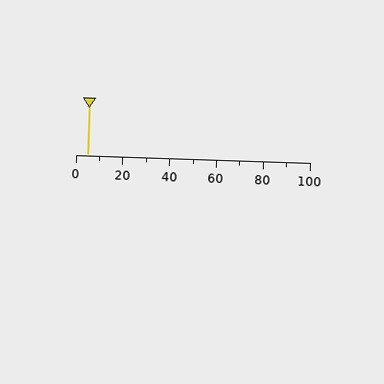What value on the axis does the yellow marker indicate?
The marker indicates approximately 5.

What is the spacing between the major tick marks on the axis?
The major ticks are spaced 20 apart.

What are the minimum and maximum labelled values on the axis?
The axis runs from 0 to 100.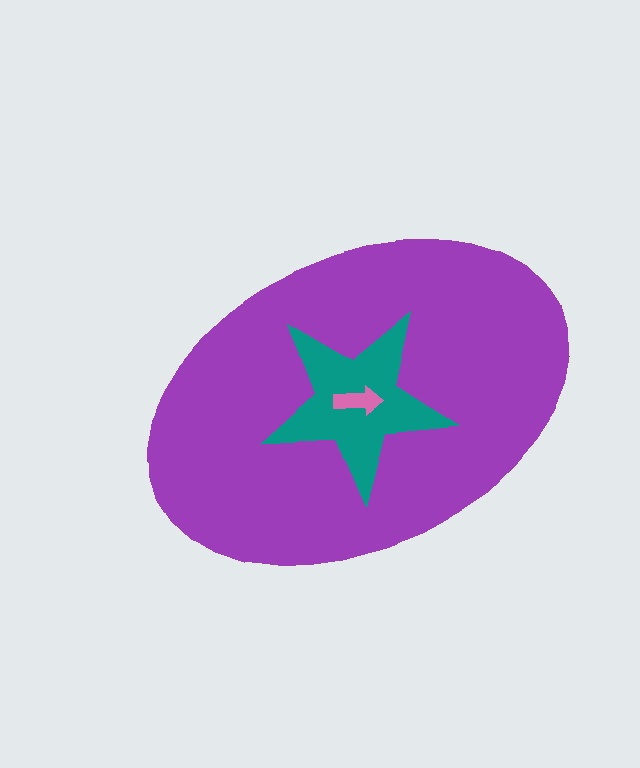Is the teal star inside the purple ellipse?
Yes.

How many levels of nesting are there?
3.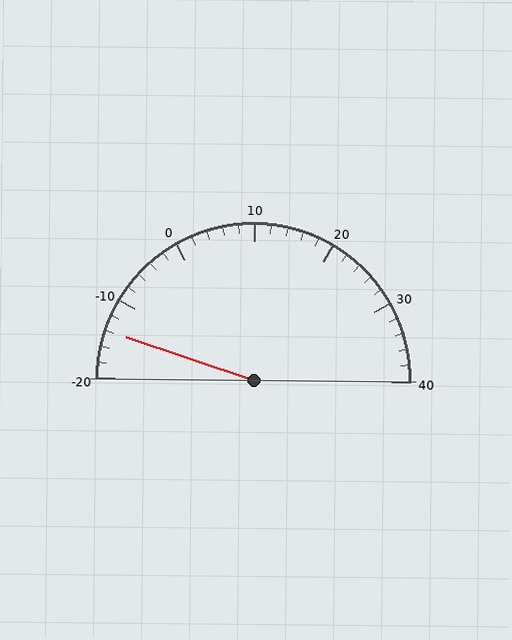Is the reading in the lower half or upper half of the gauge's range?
The reading is in the lower half of the range (-20 to 40).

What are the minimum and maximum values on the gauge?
The gauge ranges from -20 to 40.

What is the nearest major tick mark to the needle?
The nearest major tick mark is -10.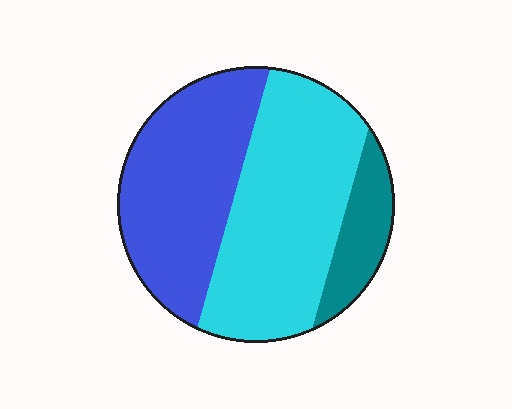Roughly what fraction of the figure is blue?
Blue covers about 40% of the figure.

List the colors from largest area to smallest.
From largest to smallest: cyan, blue, teal.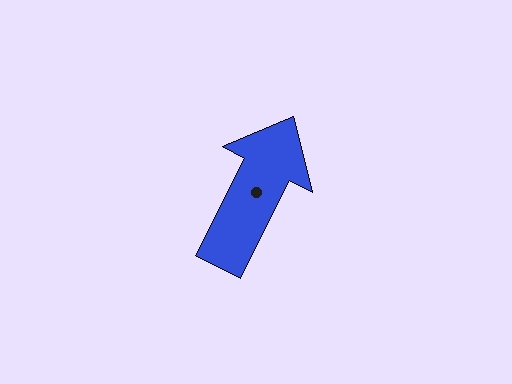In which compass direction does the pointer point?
Northeast.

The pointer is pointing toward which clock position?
Roughly 1 o'clock.